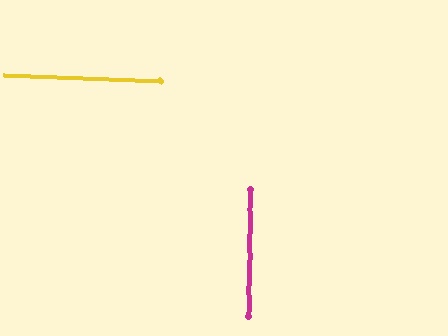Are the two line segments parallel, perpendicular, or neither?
Perpendicular — they meet at approximately 89°.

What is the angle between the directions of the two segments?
Approximately 89 degrees.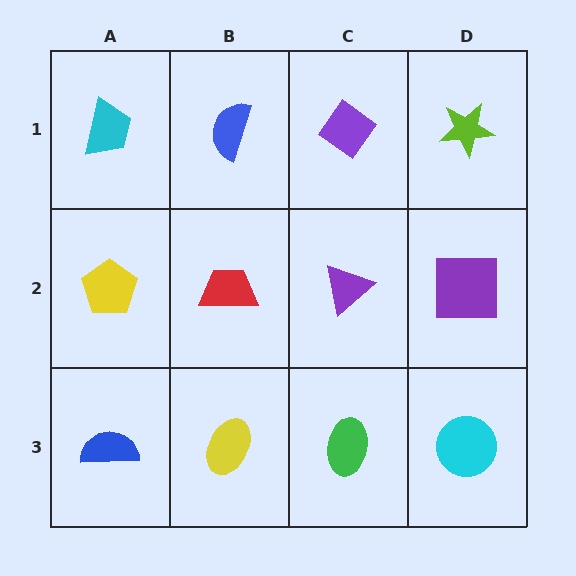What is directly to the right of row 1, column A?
A blue semicircle.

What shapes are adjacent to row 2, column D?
A lime star (row 1, column D), a cyan circle (row 3, column D), a purple triangle (row 2, column C).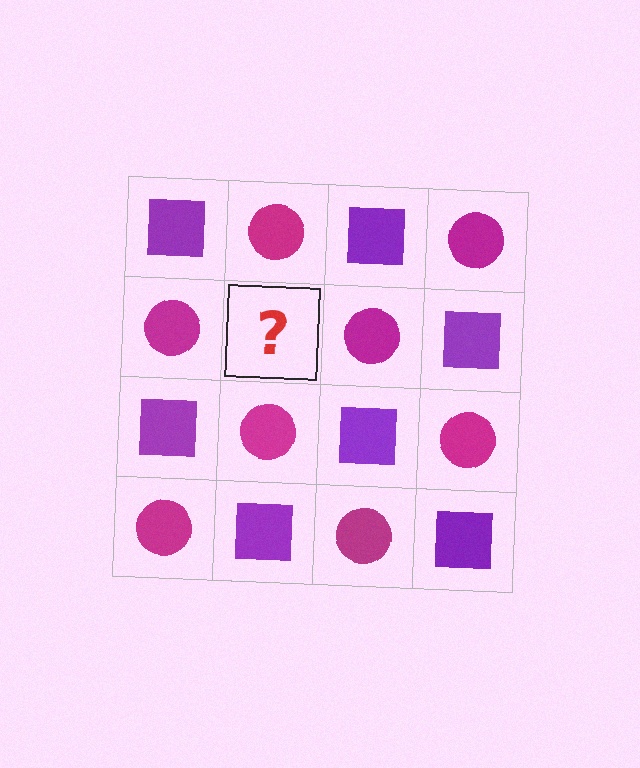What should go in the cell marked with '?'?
The missing cell should contain a purple square.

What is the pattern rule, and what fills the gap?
The rule is that it alternates purple square and magenta circle in a checkerboard pattern. The gap should be filled with a purple square.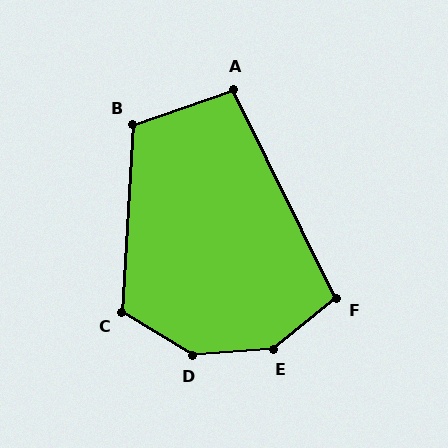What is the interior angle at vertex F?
Approximately 103 degrees (obtuse).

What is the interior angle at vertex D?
Approximately 145 degrees (obtuse).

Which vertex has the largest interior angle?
E, at approximately 145 degrees.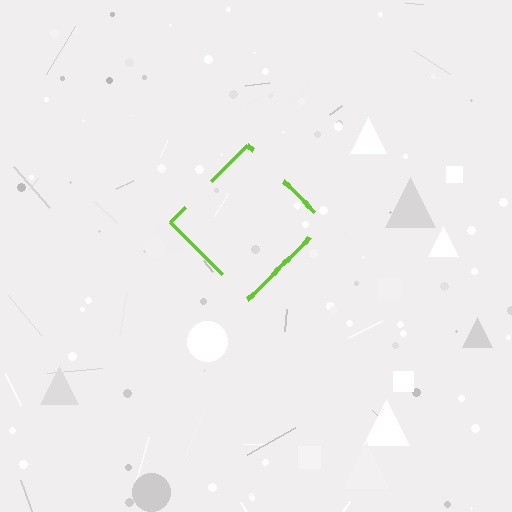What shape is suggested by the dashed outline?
The dashed outline suggests a diamond.